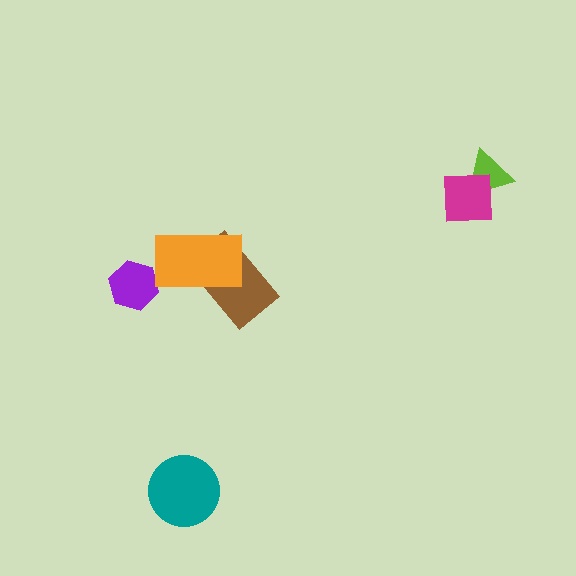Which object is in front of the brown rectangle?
The orange rectangle is in front of the brown rectangle.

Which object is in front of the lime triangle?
The magenta square is in front of the lime triangle.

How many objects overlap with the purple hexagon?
0 objects overlap with the purple hexagon.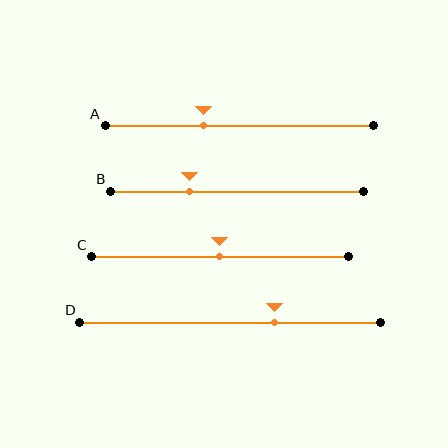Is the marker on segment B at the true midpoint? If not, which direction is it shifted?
No, the marker on segment B is shifted to the left by about 19% of the segment length.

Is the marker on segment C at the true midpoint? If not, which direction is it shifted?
Yes, the marker on segment C is at the true midpoint.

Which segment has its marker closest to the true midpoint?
Segment C has its marker closest to the true midpoint.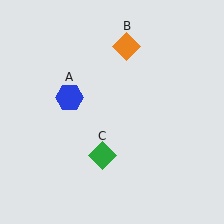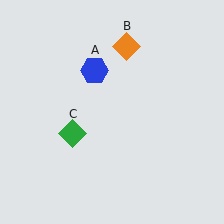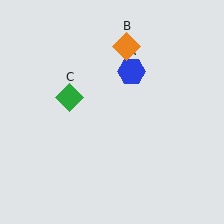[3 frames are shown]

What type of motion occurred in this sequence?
The blue hexagon (object A), green diamond (object C) rotated clockwise around the center of the scene.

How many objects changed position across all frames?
2 objects changed position: blue hexagon (object A), green diamond (object C).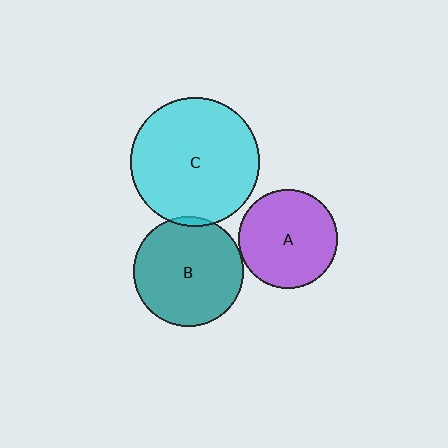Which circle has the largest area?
Circle C (cyan).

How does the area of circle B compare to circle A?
Approximately 1.2 times.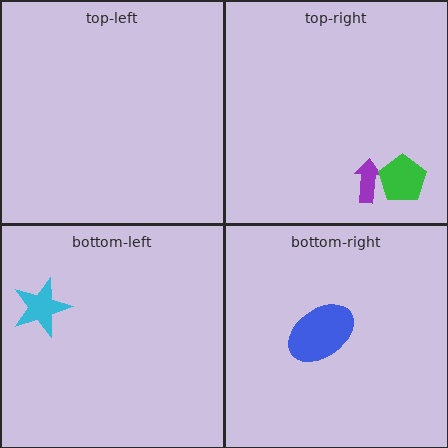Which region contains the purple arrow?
The top-right region.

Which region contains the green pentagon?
The top-right region.